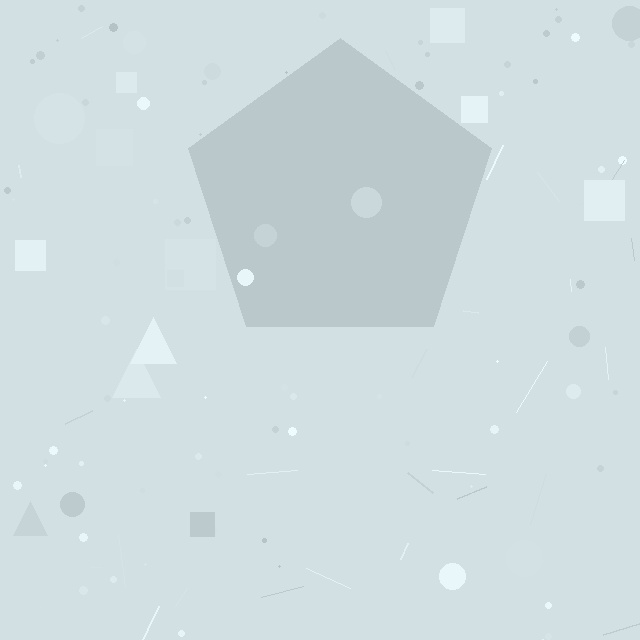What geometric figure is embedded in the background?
A pentagon is embedded in the background.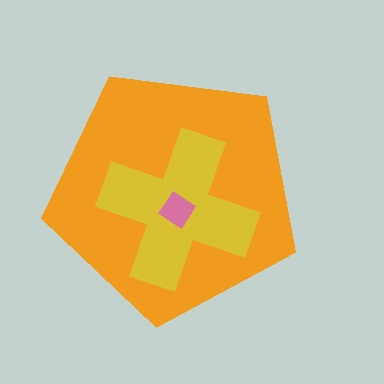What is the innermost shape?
The pink diamond.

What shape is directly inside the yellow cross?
The pink diamond.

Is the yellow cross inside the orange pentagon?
Yes.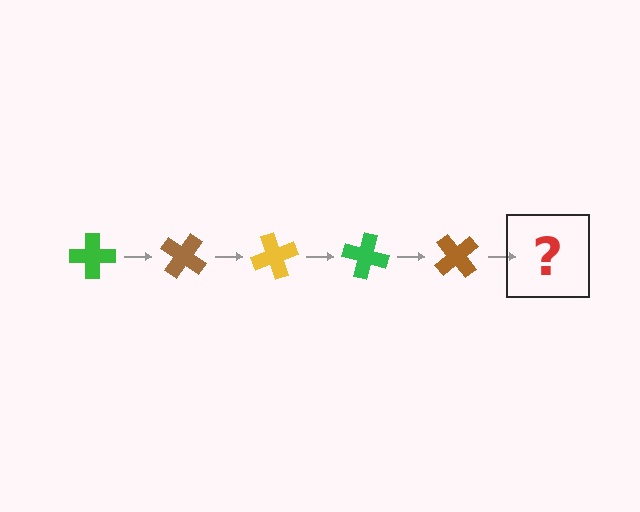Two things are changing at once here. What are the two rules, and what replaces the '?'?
The two rules are that it rotates 35 degrees each step and the color cycles through green, brown, and yellow. The '?' should be a yellow cross, rotated 175 degrees from the start.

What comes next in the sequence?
The next element should be a yellow cross, rotated 175 degrees from the start.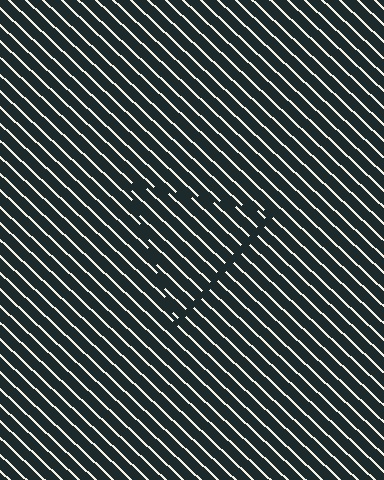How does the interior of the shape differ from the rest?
The interior of the shape contains the same grating, shifted by half a period — the contour is defined by the phase discontinuity where line-ends from the inner and outer gratings abut.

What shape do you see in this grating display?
An illusory triangle. The interior of the shape contains the same grating, shifted by half a period — the contour is defined by the phase discontinuity where line-ends from the inner and outer gratings abut.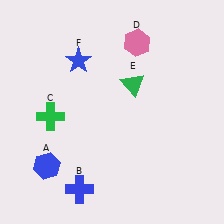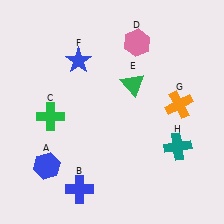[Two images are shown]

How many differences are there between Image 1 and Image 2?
There are 2 differences between the two images.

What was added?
An orange cross (G), a teal cross (H) were added in Image 2.